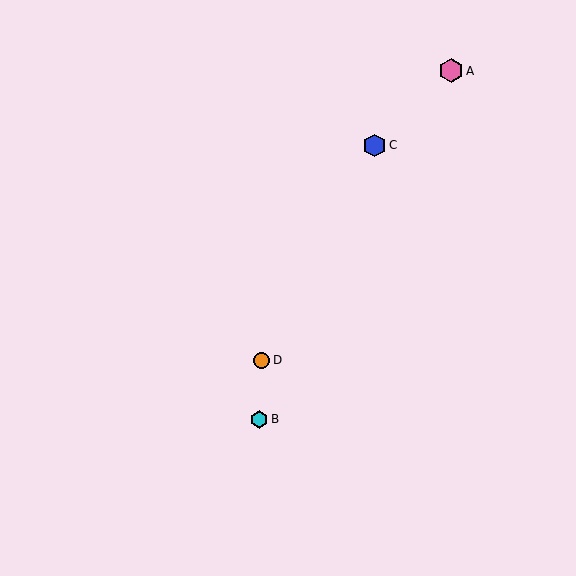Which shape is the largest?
The pink hexagon (labeled A) is the largest.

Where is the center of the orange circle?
The center of the orange circle is at (262, 360).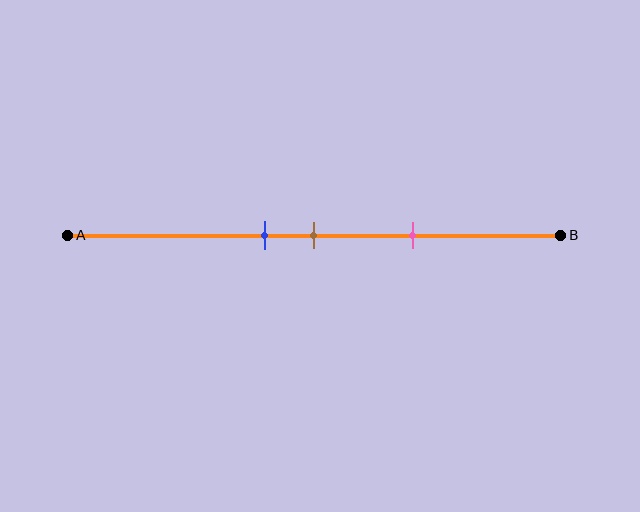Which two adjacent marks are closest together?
The blue and brown marks are the closest adjacent pair.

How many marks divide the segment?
There are 3 marks dividing the segment.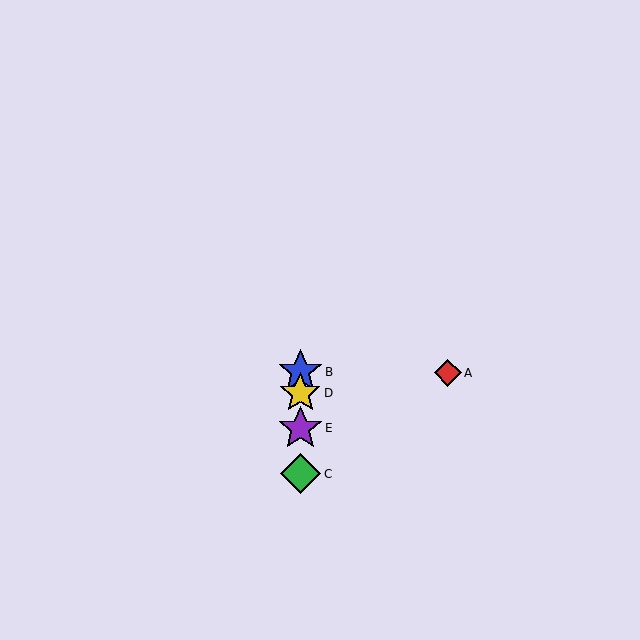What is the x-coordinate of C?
Object C is at x≈300.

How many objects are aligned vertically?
4 objects (B, C, D, E) are aligned vertically.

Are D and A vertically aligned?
No, D is at x≈300 and A is at x≈448.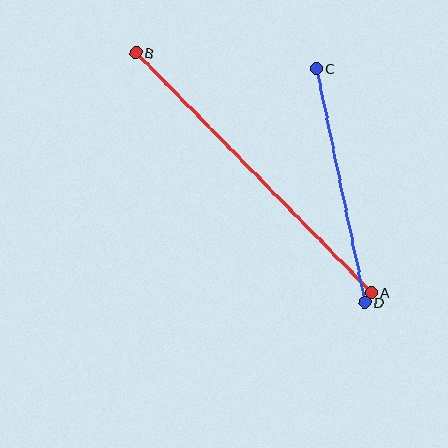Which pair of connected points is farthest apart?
Points A and B are farthest apart.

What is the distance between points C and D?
The distance is approximately 239 pixels.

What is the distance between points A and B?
The distance is approximately 336 pixels.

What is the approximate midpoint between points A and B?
The midpoint is at approximately (254, 173) pixels.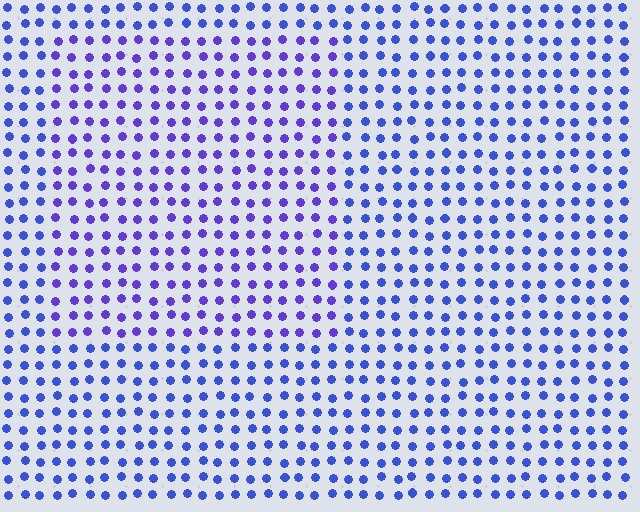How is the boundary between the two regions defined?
The boundary is defined purely by a slight shift in hue (about 26 degrees). Spacing, size, and orientation are identical on both sides.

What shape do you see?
I see a rectangle.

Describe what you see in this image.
The image is filled with small blue elements in a uniform arrangement. A rectangle-shaped region is visible where the elements are tinted to a slightly different hue, forming a subtle color boundary.